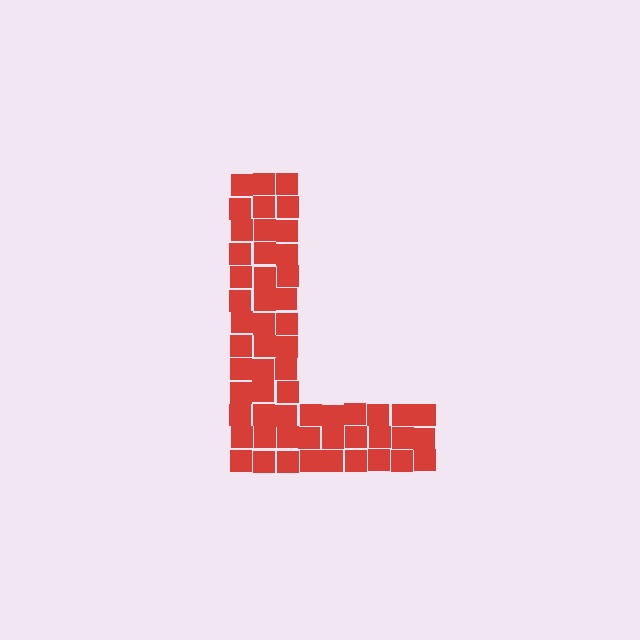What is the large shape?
The large shape is the letter L.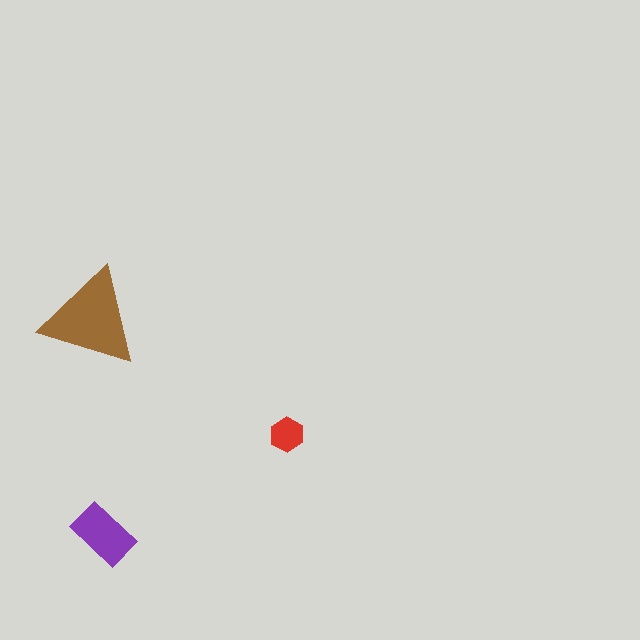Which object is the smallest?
The red hexagon.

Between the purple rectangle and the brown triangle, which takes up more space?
The brown triangle.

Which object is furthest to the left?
The brown triangle is leftmost.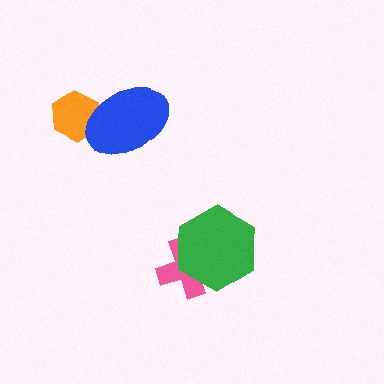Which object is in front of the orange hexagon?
The blue ellipse is in front of the orange hexagon.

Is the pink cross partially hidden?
Yes, it is partially covered by another shape.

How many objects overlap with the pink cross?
1 object overlaps with the pink cross.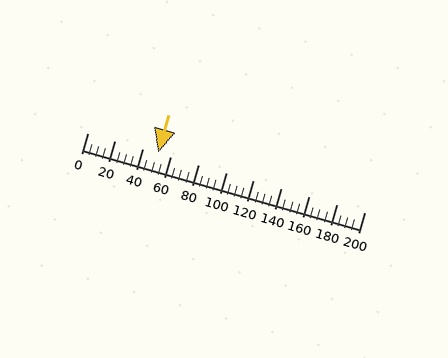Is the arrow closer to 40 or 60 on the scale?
The arrow is closer to 60.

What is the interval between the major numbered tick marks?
The major tick marks are spaced 20 units apart.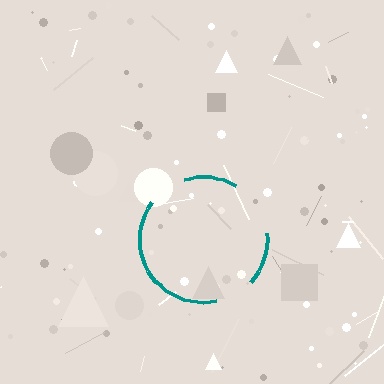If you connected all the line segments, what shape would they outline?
They would outline a circle.